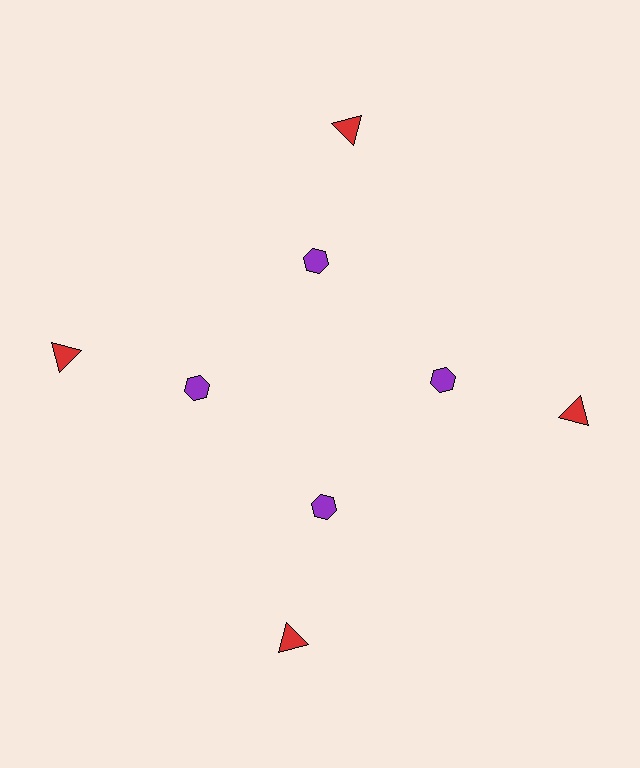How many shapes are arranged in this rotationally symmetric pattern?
There are 8 shapes, arranged in 4 groups of 2.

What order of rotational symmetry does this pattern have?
This pattern has 4-fold rotational symmetry.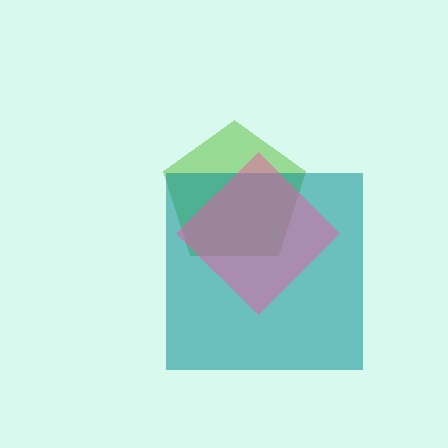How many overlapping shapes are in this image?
There are 3 overlapping shapes in the image.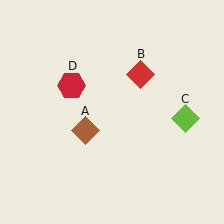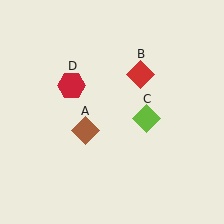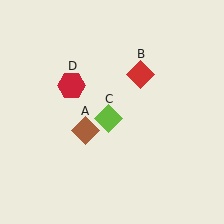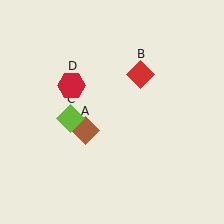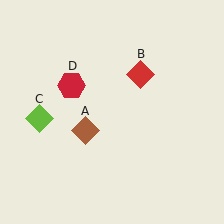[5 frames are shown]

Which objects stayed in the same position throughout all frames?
Brown diamond (object A) and red diamond (object B) and red hexagon (object D) remained stationary.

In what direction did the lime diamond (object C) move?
The lime diamond (object C) moved left.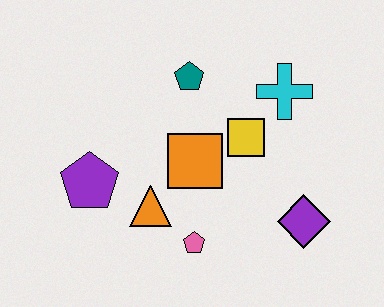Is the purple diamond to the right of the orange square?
Yes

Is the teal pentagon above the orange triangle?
Yes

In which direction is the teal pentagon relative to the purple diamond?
The teal pentagon is above the purple diamond.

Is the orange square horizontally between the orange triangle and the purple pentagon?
No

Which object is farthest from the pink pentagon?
The cyan cross is farthest from the pink pentagon.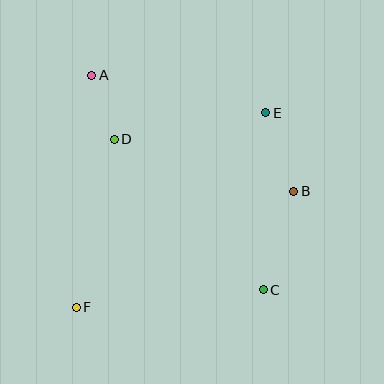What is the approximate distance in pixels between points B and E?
The distance between B and E is approximately 83 pixels.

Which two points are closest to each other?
Points A and D are closest to each other.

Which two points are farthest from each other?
Points A and C are farthest from each other.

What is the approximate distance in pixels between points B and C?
The distance between B and C is approximately 103 pixels.